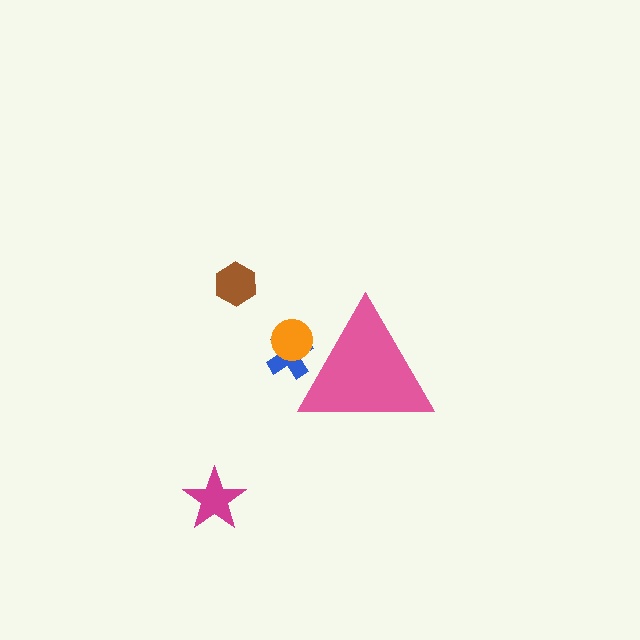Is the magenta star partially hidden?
No, the magenta star is fully visible.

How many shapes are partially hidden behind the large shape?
2 shapes are partially hidden.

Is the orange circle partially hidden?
Yes, the orange circle is partially hidden behind the pink triangle.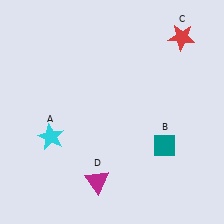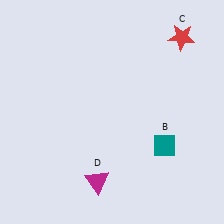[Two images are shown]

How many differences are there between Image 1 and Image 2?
There is 1 difference between the two images.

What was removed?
The cyan star (A) was removed in Image 2.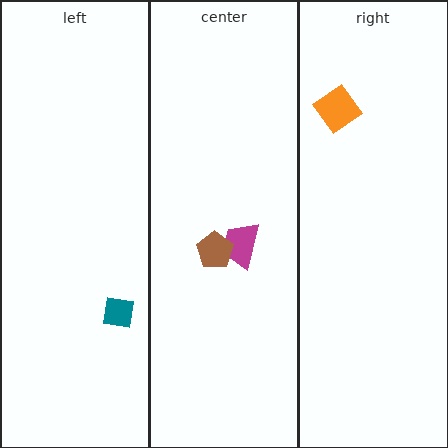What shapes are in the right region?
The orange diamond.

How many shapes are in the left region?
1.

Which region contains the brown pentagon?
The center region.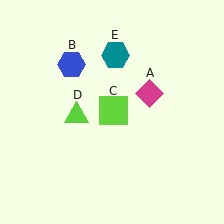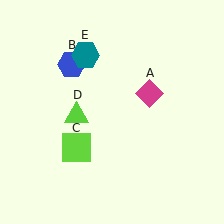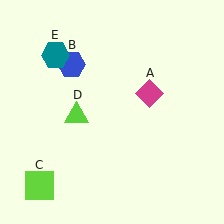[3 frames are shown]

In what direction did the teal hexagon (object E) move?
The teal hexagon (object E) moved left.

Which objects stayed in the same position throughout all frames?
Magenta diamond (object A) and blue hexagon (object B) and lime triangle (object D) remained stationary.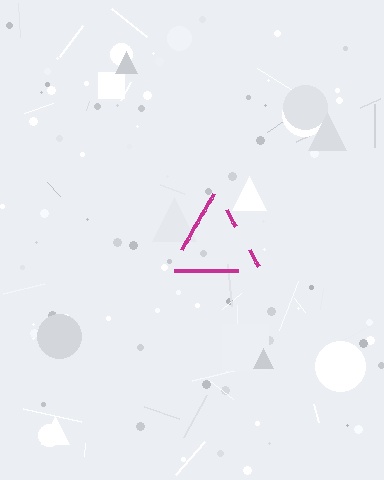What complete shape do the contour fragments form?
The contour fragments form a triangle.